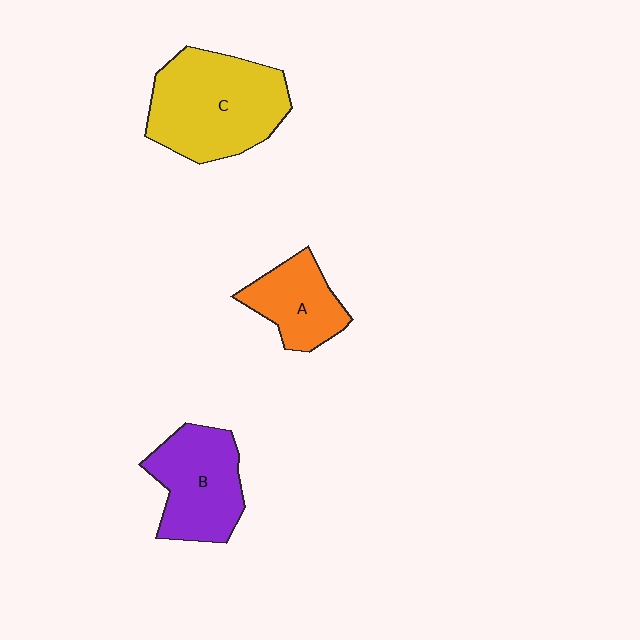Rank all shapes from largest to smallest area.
From largest to smallest: C (yellow), B (purple), A (orange).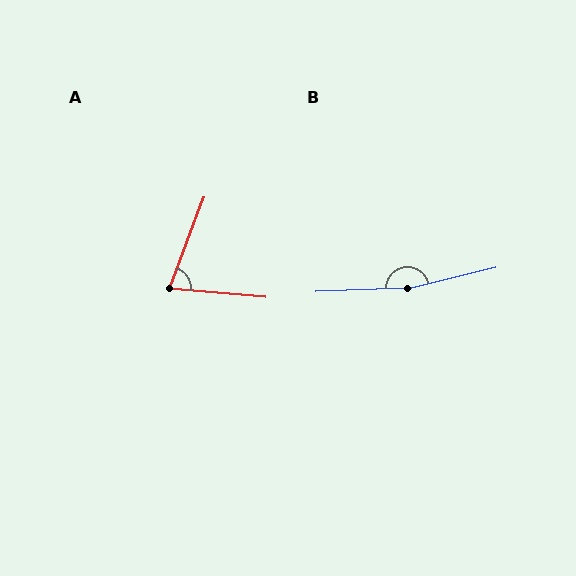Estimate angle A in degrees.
Approximately 75 degrees.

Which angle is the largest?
B, at approximately 169 degrees.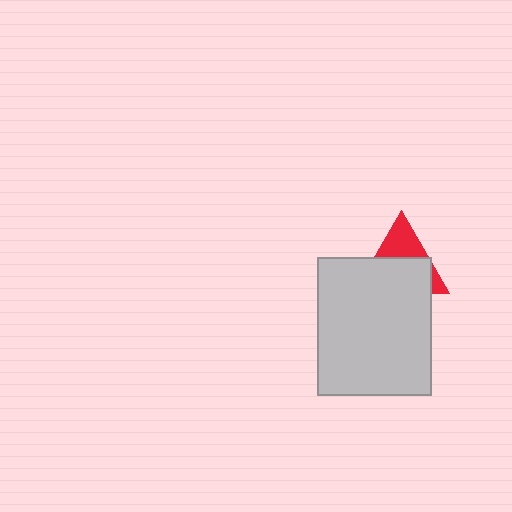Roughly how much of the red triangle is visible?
A small part of it is visible (roughly 40%).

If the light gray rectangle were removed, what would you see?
You would see the complete red triangle.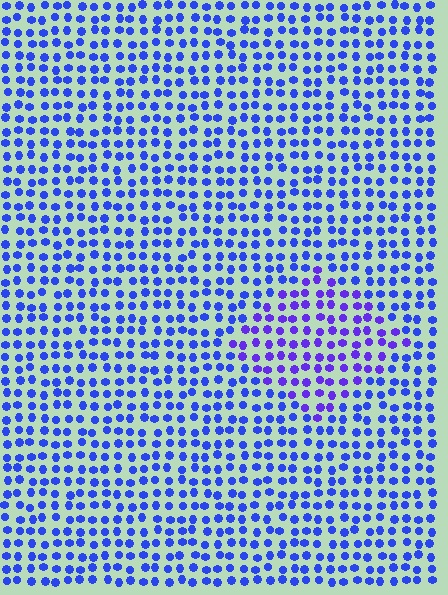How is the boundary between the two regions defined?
The boundary is defined purely by a slight shift in hue (about 27 degrees). Spacing, size, and orientation are identical on both sides.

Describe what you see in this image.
The image is filled with small blue elements in a uniform arrangement. A diamond-shaped region is visible where the elements are tinted to a slightly different hue, forming a subtle color boundary.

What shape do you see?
I see a diamond.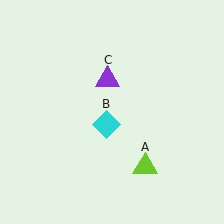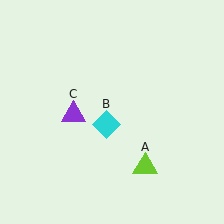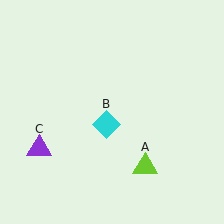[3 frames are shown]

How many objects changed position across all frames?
1 object changed position: purple triangle (object C).